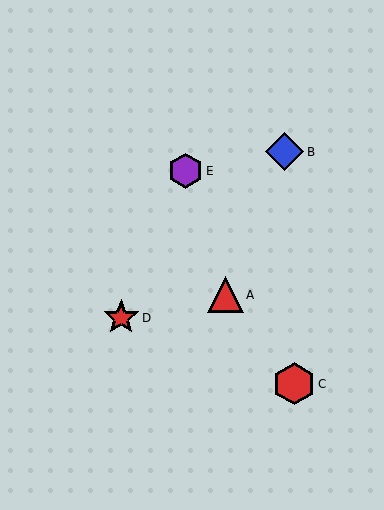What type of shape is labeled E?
Shape E is a purple hexagon.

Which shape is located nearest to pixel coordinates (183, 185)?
The purple hexagon (labeled E) at (186, 171) is nearest to that location.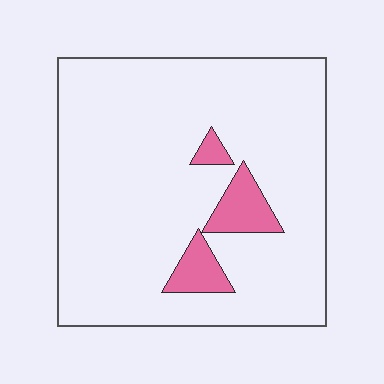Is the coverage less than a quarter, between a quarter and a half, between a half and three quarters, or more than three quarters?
Less than a quarter.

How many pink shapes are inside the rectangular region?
3.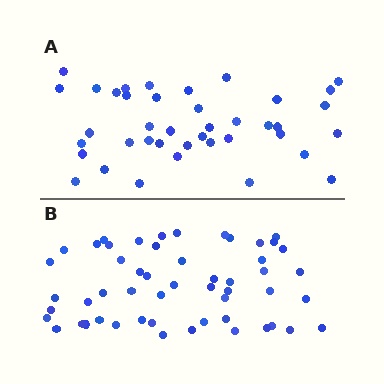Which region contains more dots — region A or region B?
Region B (the bottom region) has more dots.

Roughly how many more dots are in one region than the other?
Region B has approximately 15 more dots than region A.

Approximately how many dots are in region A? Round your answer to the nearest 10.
About 40 dots.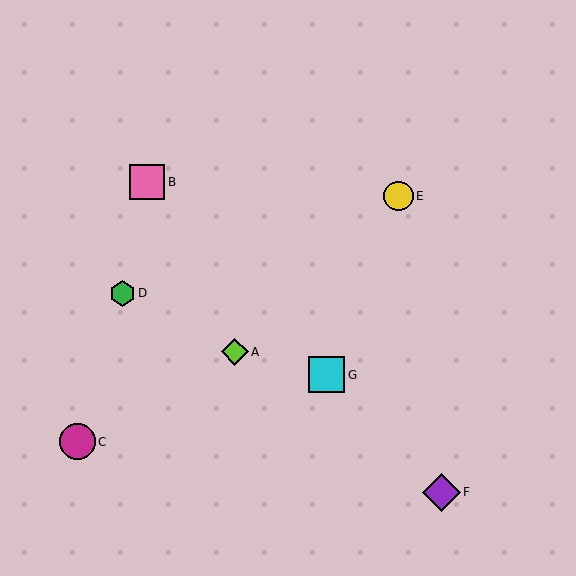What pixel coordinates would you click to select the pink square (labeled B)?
Click at (147, 182) to select the pink square B.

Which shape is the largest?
The purple diamond (labeled F) is the largest.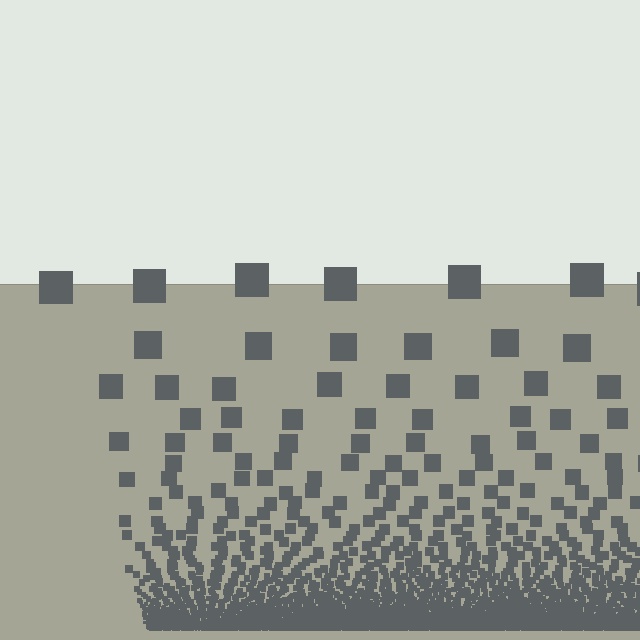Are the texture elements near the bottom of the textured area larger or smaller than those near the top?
Smaller. The gradient is inverted — elements near the bottom are smaller and denser.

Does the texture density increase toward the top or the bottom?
Density increases toward the bottom.